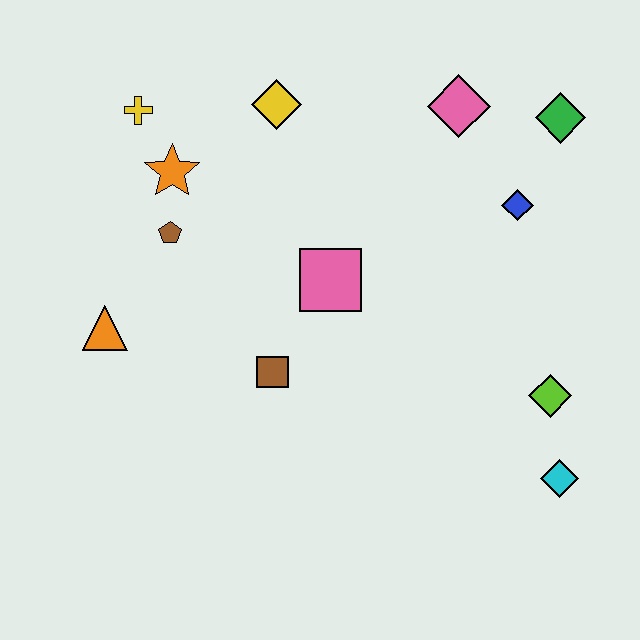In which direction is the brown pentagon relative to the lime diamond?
The brown pentagon is to the left of the lime diamond.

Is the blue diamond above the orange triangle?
Yes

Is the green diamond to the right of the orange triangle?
Yes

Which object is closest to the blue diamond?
The green diamond is closest to the blue diamond.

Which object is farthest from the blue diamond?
The orange triangle is farthest from the blue diamond.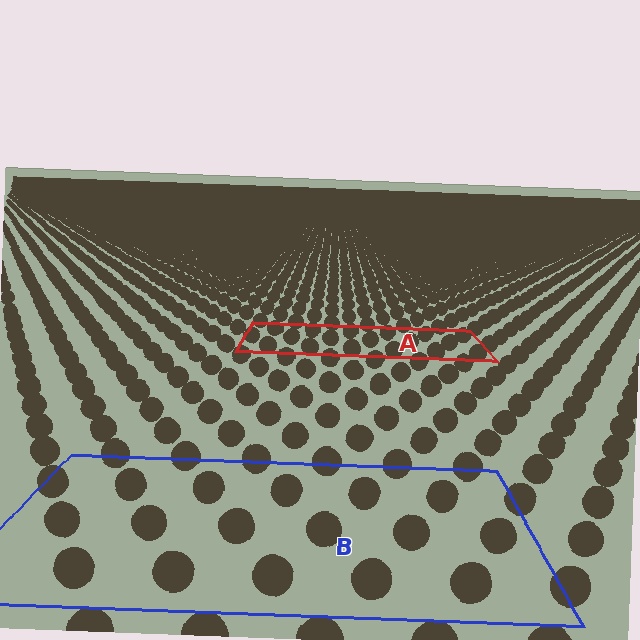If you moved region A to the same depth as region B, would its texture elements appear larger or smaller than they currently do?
They would appear larger. At a closer depth, the same texture elements are projected at a bigger on-screen size.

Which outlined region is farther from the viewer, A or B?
Region A is farther from the viewer — the texture elements inside it appear smaller and more densely packed.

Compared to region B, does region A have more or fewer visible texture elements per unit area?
Region A has more texture elements per unit area — they are packed more densely because it is farther away.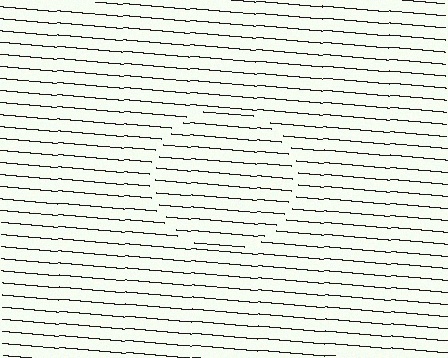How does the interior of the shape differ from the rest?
The interior of the shape contains the same grating, shifted by half a period — the contour is defined by the phase discontinuity where line-ends from the inner and outer gratings abut.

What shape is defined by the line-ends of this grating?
An illusory circle. The interior of the shape contains the same grating, shifted by half a period — the contour is defined by the phase discontinuity where line-ends from the inner and outer gratings abut.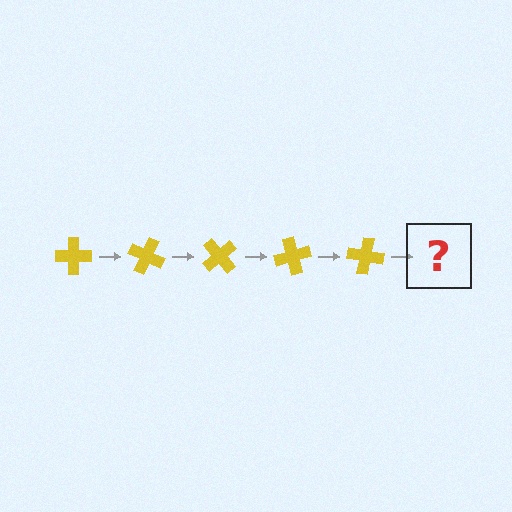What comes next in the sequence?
The next element should be a yellow cross rotated 125 degrees.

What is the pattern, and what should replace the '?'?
The pattern is that the cross rotates 25 degrees each step. The '?' should be a yellow cross rotated 125 degrees.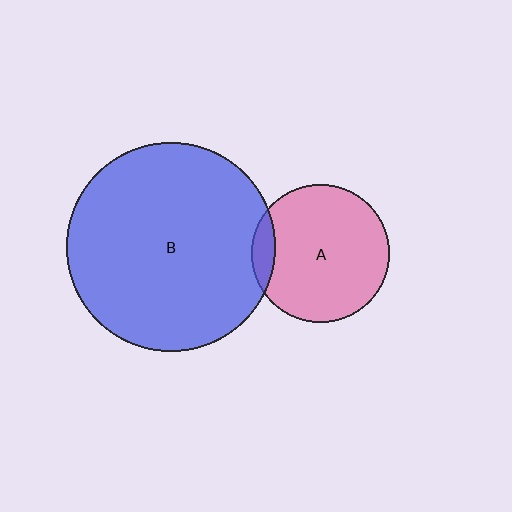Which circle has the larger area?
Circle B (blue).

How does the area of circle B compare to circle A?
Approximately 2.3 times.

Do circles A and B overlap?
Yes.